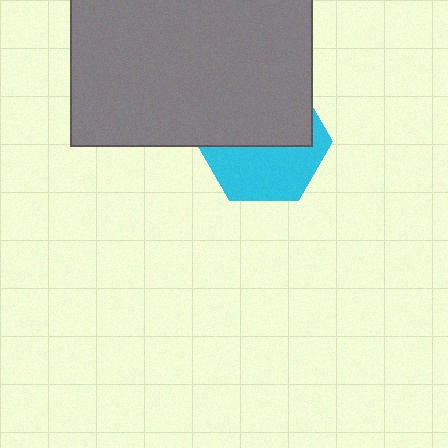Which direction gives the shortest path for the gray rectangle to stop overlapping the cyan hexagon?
Moving up gives the shortest separation.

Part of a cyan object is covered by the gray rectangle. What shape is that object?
It is a hexagon.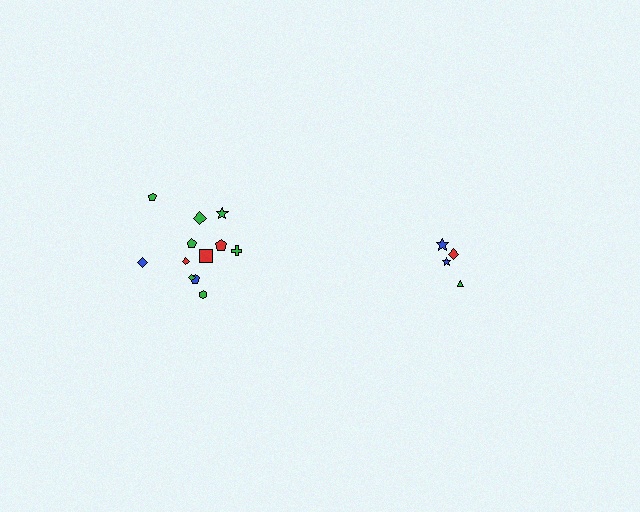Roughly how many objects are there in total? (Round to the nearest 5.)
Roughly 15 objects in total.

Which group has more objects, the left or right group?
The left group.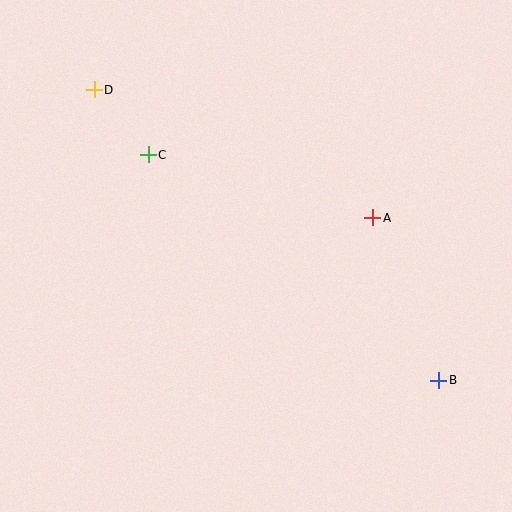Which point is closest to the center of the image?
Point A at (373, 218) is closest to the center.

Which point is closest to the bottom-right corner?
Point B is closest to the bottom-right corner.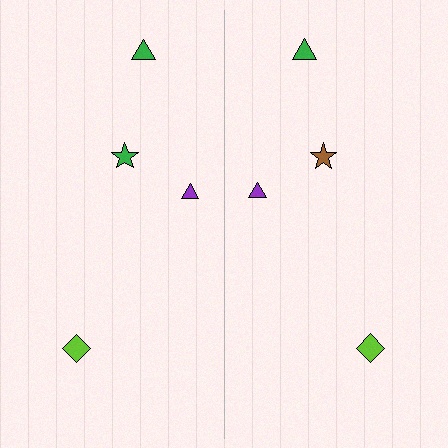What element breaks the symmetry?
The brown star on the right side breaks the symmetry — its mirror counterpart is green.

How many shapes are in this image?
There are 8 shapes in this image.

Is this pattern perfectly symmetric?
No, the pattern is not perfectly symmetric. The brown star on the right side breaks the symmetry — its mirror counterpart is green.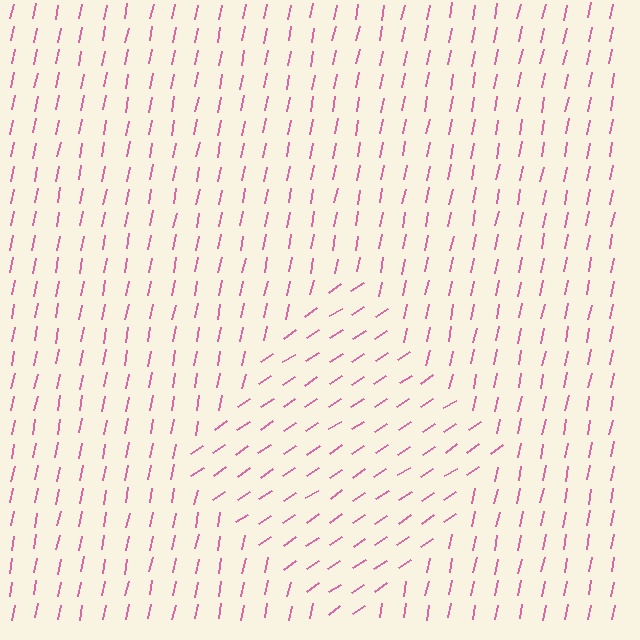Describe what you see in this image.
The image is filled with small pink line segments. A diamond region in the image has lines oriented differently from the surrounding lines, creating a visible texture boundary.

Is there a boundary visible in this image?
Yes, there is a texture boundary formed by a change in line orientation.